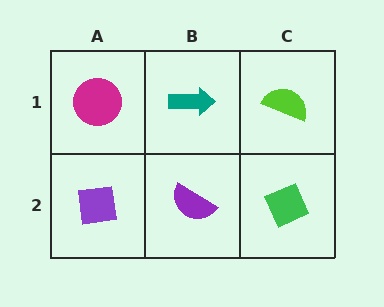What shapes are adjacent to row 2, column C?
A lime semicircle (row 1, column C), a purple semicircle (row 2, column B).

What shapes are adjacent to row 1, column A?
A purple square (row 2, column A), a teal arrow (row 1, column B).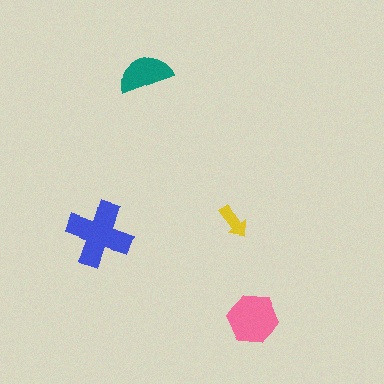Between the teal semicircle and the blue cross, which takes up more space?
The blue cross.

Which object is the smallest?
The yellow arrow.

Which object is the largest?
The blue cross.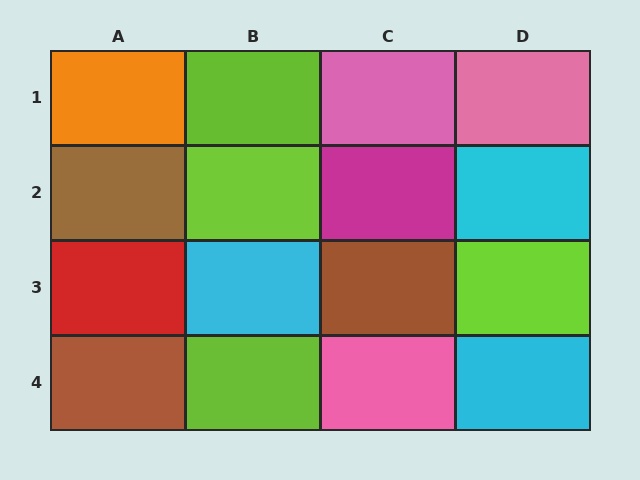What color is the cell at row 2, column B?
Lime.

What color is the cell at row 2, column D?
Cyan.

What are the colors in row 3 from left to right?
Red, cyan, brown, lime.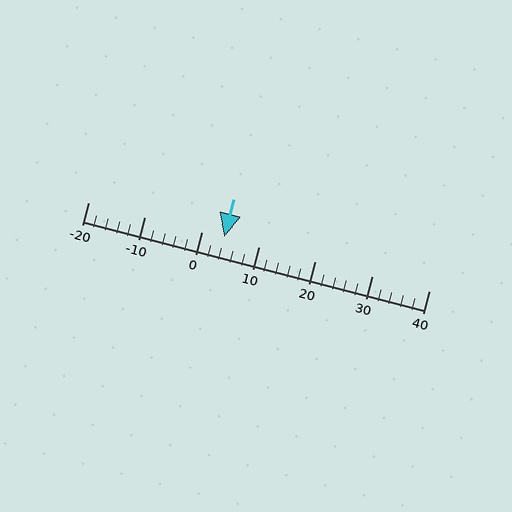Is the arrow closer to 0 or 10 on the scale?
The arrow is closer to 0.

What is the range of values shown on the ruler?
The ruler shows values from -20 to 40.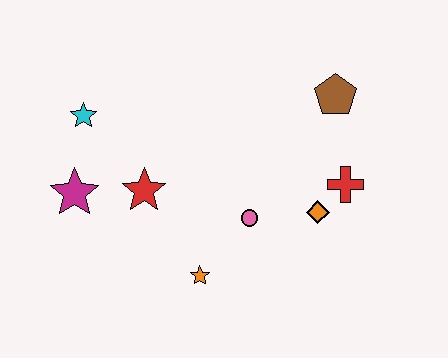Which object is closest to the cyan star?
The magenta star is closest to the cyan star.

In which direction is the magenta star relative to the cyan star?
The magenta star is below the cyan star.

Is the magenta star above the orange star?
Yes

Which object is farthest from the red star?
The brown pentagon is farthest from the red star.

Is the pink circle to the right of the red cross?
No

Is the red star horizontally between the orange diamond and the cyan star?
Yes